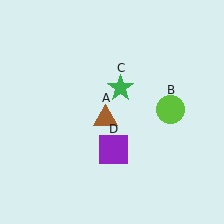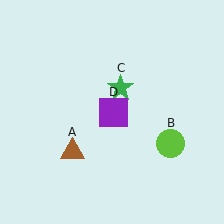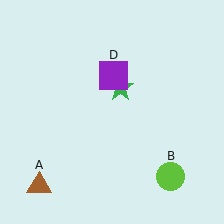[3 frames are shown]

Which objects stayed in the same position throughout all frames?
Green star (object C) remained stationary.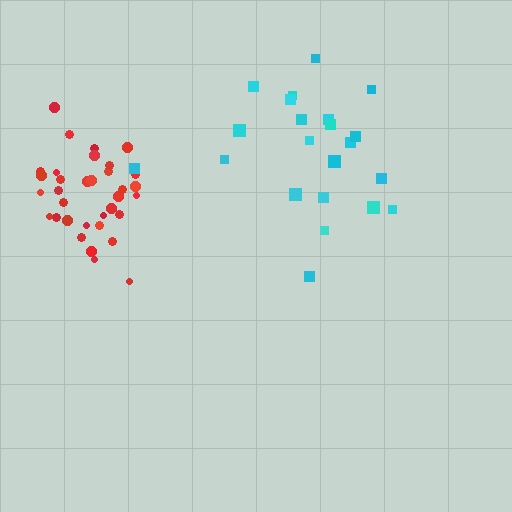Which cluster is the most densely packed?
Red.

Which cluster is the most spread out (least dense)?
Cyan.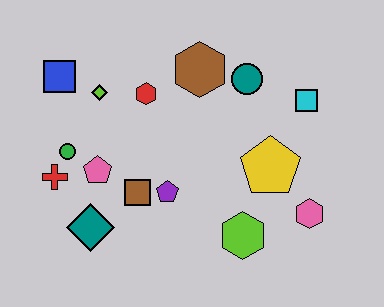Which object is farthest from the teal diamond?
The cyan square is farthest from the teal diamond.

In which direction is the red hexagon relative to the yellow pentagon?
The red hexagon is to the left of the yellow pentagon.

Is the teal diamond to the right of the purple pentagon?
No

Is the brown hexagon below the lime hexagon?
No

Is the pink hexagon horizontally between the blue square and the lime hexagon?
No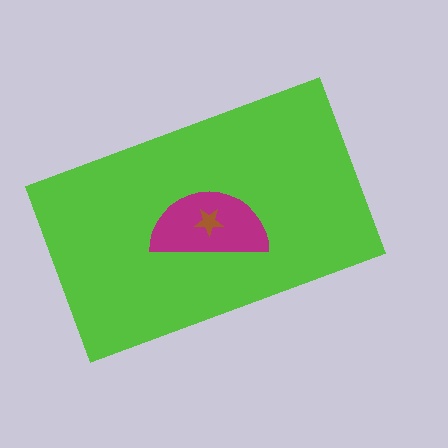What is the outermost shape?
The lime rectangle.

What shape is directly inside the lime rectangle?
The magenta semicircle.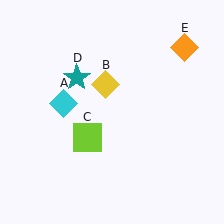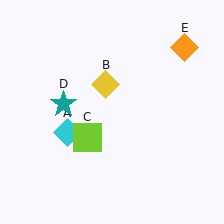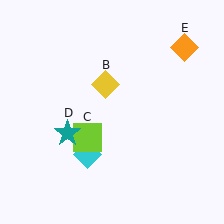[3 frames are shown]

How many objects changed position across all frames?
2 objects changed position: cyan diamond (object A), teal star (object D).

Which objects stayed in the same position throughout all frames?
Yellow diamond (object B) and lime square (object C) and orange diamond (object E) remained stationary.